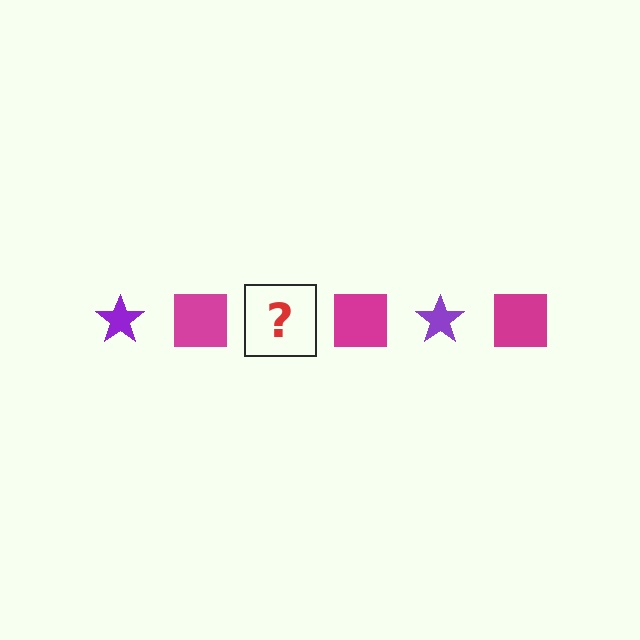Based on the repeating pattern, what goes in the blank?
The blank should be a purple star.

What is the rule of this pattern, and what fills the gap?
The rule is that the pattern alternates between purple star and magenta square. The gap should be filled with a purple star.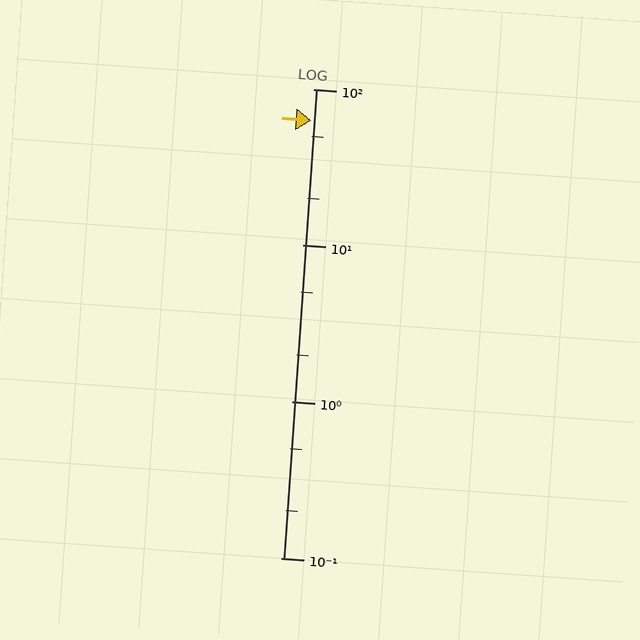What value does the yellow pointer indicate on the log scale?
The pointer indicates approximately 63.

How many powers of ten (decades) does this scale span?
The scale spans 3 decades, from 0.1 to 100.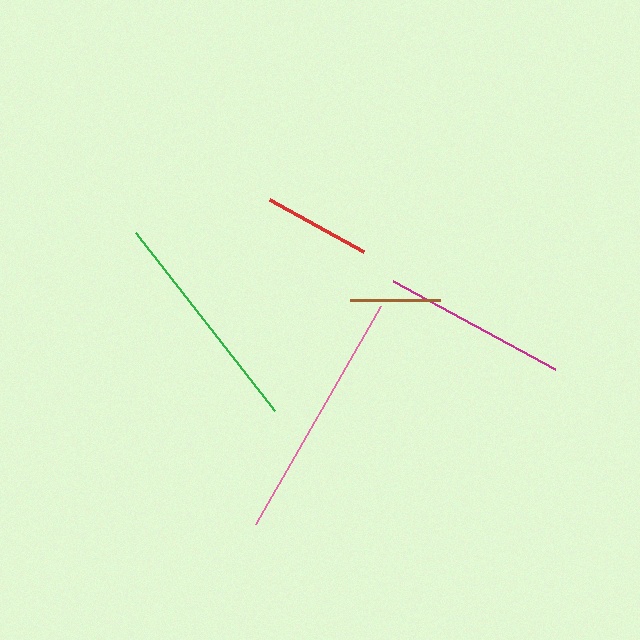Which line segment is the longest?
The pink line is the longest at approximately 251 pixels.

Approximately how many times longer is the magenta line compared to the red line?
The magenta line is approximately 1.7 times the length of the red line.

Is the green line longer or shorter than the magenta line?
The green line is longer than the magenta line.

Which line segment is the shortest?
The brown line is the shortest at approximately 90 pixels.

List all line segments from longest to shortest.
From longest to shortest: pink, green, magenta, red, brown.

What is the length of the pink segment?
The pink segment is approximately 251 pixels long.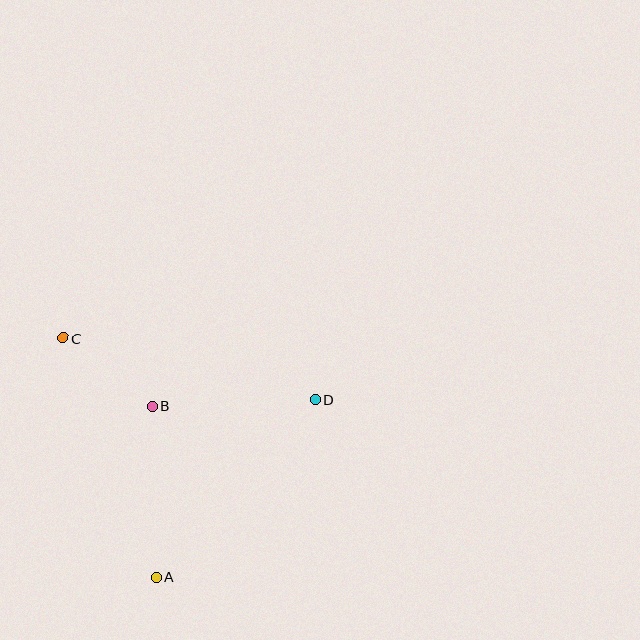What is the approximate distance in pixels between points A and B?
The distance between A and B is approximately 171 pixels.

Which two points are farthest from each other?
Points C and D are farthest from each other.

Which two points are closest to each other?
Points B and C are closest to each other.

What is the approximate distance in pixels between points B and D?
The distance between B and D is approximately 163 pixels.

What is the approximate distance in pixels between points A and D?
The distance between A and D is approximately 238 pixels.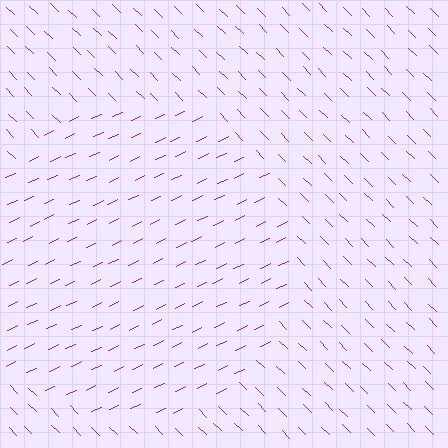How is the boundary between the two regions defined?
The boundary is defined purely by a change in line orientation (approximately 70 degrees difference). All lines are the same color and thickness.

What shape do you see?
I see a circle.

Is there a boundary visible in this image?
Yes, there is a texture boundary formed by a change in line orientation.